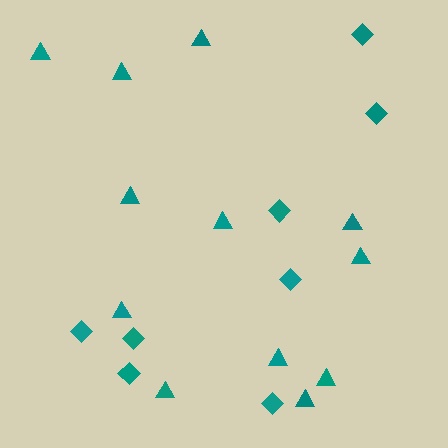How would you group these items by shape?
There are 2 groups: one group of triangles (12) and one group of diamonds (8).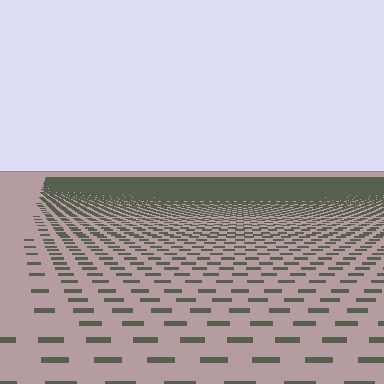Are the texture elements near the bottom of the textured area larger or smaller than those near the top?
Larger. Near the bottom, elements are closer to the viewer and appear at a bigger on-screen size.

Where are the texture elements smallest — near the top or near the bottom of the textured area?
Near the top.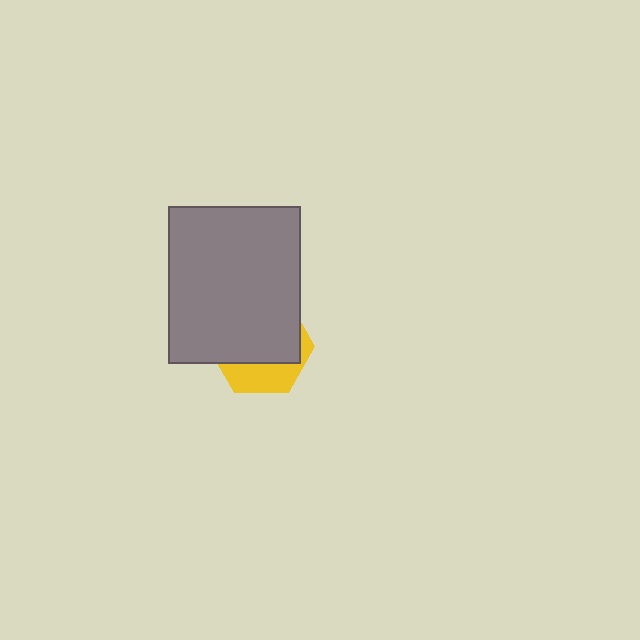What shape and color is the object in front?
The object in front is a gray rectangle.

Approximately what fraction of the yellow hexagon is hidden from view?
Roughly 68% of the yellow hexagon is hidden behind the gray rectangle.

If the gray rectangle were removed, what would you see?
You would see the complete yellow hexagon.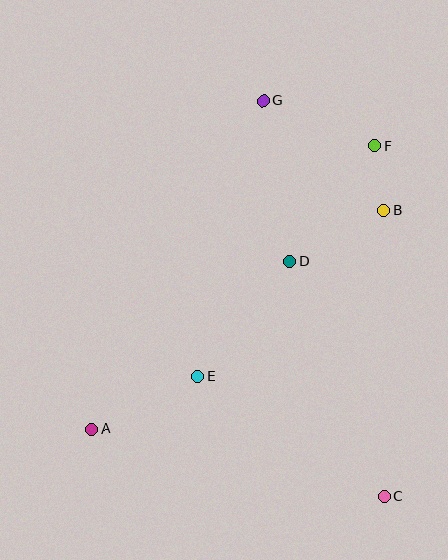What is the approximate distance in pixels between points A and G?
The distance between A and G is approximately 370 pixels.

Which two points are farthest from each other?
Points C and G are farthest from each other.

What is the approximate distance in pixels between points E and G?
The distance between E and G is approximately 283 pixels.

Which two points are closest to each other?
Points B and F are closest to each other.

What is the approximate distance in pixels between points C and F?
The distance between C and F is approximately 351 pixels.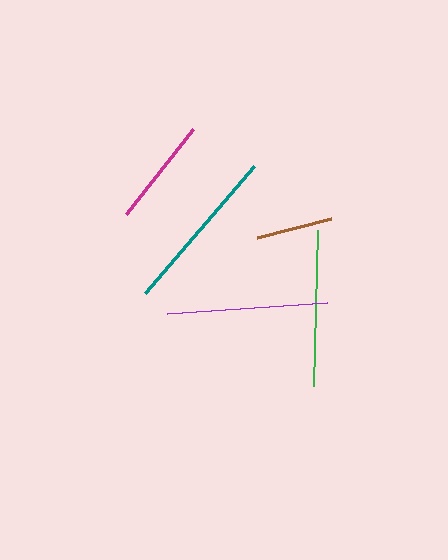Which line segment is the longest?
The teal line is the longest at approximately 167 pixels.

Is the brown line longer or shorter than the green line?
The green line is longer than the brown line.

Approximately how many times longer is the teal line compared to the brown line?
The teal line is approximately 2.2 times the length of the brown line.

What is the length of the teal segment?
The teal segment is approximately 167 pixels long.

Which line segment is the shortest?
The brown line is the shortest at approximately 77 pixels.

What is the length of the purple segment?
The purple segment is approximately 160 pixels long.